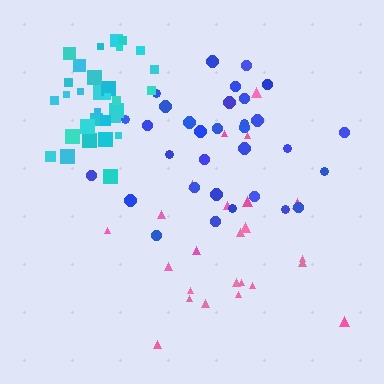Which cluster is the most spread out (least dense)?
Pink.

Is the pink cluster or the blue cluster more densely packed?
Blue.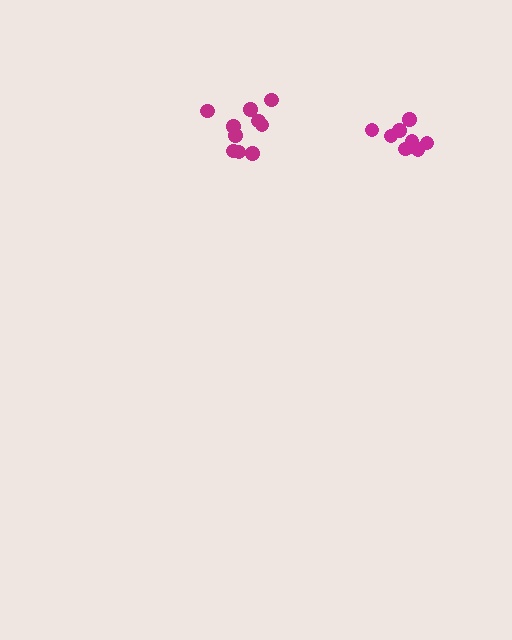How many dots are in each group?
Group 1: 10 dots, Group 2: 9 dots (19 total).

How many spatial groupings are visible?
There are 2 spatial groupings.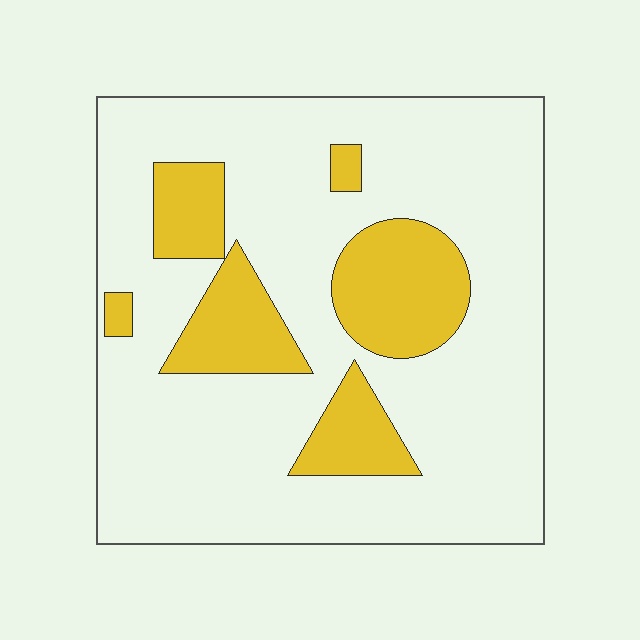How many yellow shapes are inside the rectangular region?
6.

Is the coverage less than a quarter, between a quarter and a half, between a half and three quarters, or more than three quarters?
Less than a quarter.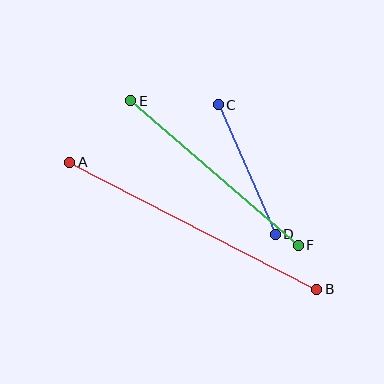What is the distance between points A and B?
The distance is approximately 278 pixels.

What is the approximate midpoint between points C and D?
The midpoint is at approximately (247, 170) pixels.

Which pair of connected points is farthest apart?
Points A and B are farthest apart.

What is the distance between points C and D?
The distance is approximately 142 pixels.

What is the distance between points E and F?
The distance is approximately 221 pixels.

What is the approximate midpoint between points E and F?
The midpoint is at approximately (214, 173) pixels.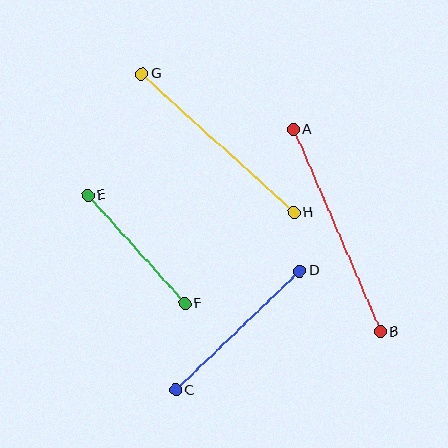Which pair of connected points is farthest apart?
Points A and B are farthest apart.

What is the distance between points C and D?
The distance is approximately 172 pixels.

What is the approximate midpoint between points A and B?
The midpoint is at approximately (337, 231) pixels.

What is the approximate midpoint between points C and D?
The midpoint is at approximately (238, 330) pixels.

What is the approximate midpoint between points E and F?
The midpoint is at approximately (136, 249) pixels.